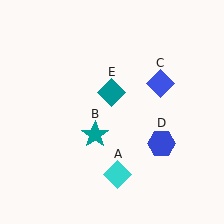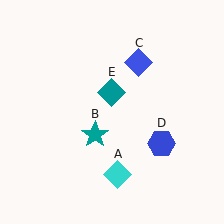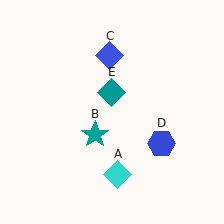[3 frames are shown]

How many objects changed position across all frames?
1 object changed position: blue diamond (object C).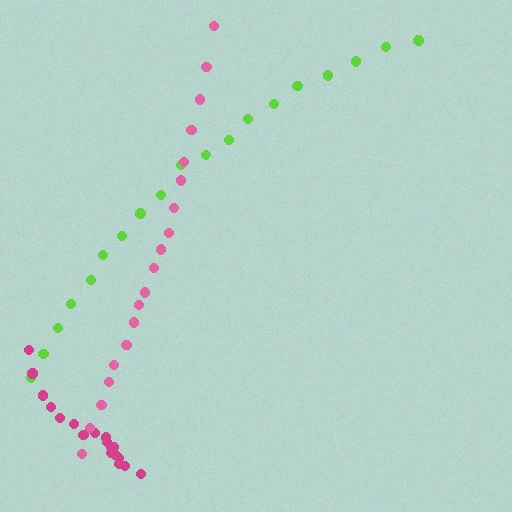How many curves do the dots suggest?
There are 3 distinct paths.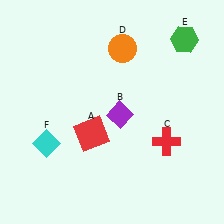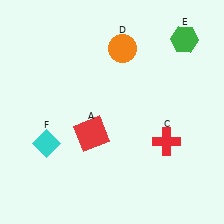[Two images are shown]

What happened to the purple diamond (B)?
The purple diamond (B) was removed in Image 2. It was in the bottom-right area of Image 1.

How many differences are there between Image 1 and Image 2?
There is 1 difference between the two images.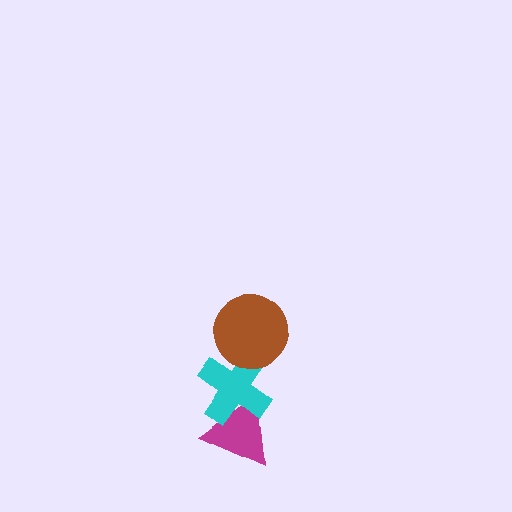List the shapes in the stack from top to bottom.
From top to bottom: the brown circle, the cyan cross, the magenta triangle.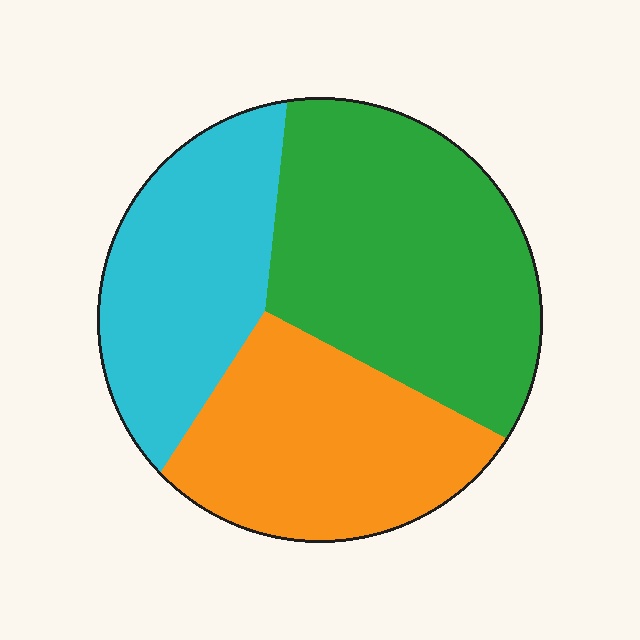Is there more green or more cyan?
Green.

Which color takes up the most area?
Green, at roughly 40%.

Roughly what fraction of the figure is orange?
Orange takes up about one third (1/3) of the figure.